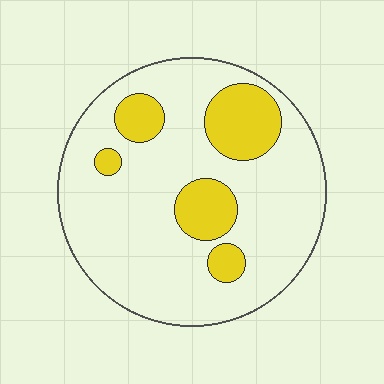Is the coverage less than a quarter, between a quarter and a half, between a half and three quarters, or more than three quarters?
Less than a quarter.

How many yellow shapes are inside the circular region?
5.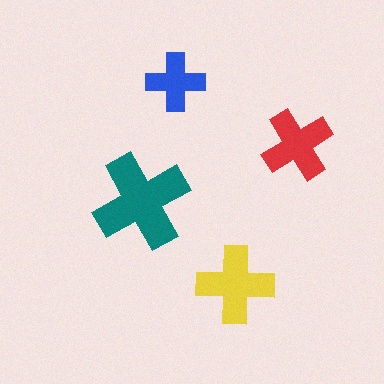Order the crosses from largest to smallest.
the teal one, the yellow one, the red one, the blue one.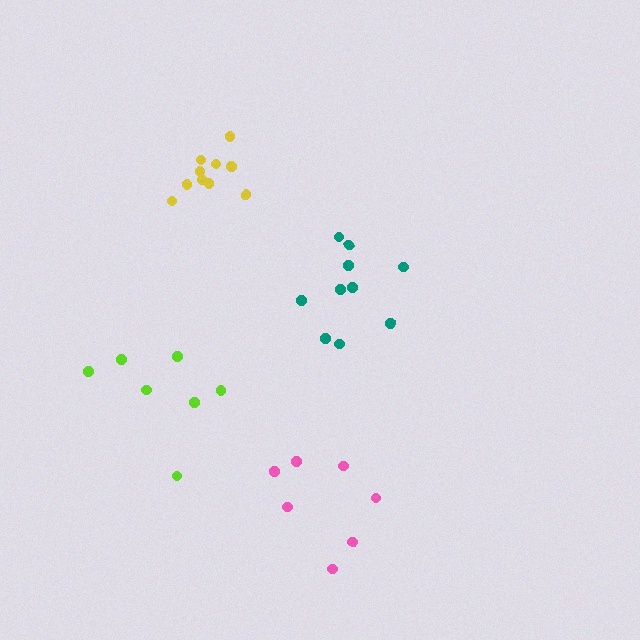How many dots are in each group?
Group 1: 10 dots, Group 2: 10 dots, Group 3: 7 dots, Group 4: 7 dots (34 total).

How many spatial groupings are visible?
There are 4 spatial groupings.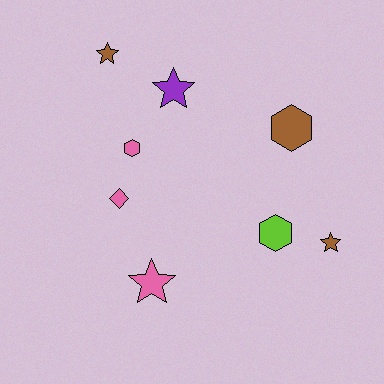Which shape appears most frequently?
Star, with 4 objects.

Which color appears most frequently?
Brown, with 3 objects.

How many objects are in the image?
There are 8 objects.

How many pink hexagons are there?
There is 1 pink hexagon.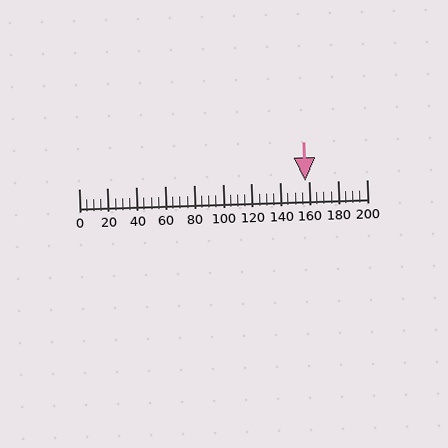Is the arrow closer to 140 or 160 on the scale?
The arrow is closer to 160.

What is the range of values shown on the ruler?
The ruler shows values from 0 to 200.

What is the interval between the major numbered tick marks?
The major tick marks are spaced 20 units apart.